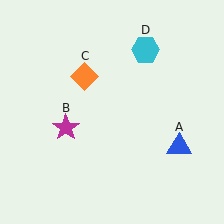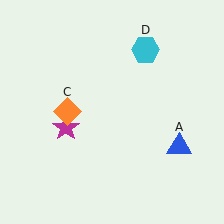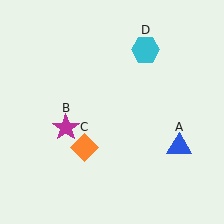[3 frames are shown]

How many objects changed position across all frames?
1 object changed position: orange diamond (object C).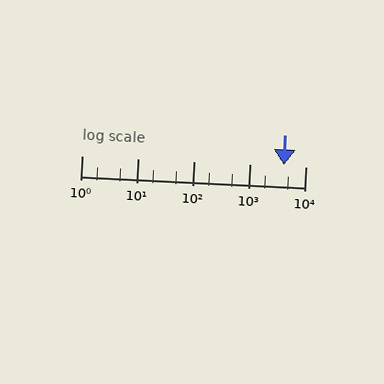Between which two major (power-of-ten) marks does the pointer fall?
The pointer is between 1000 and 10000.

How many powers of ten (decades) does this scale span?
The scale spans 4 decades, from 1 to 10000.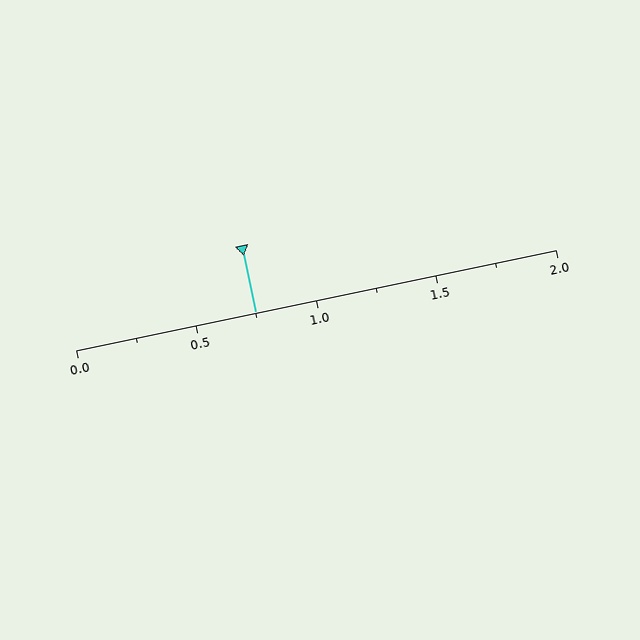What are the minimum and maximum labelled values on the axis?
The axis runs from 0.0 to 2.0.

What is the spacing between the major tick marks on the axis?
The major ticks are spaced 0.5 apart.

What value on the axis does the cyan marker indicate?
The marker indicates approximately 0.75.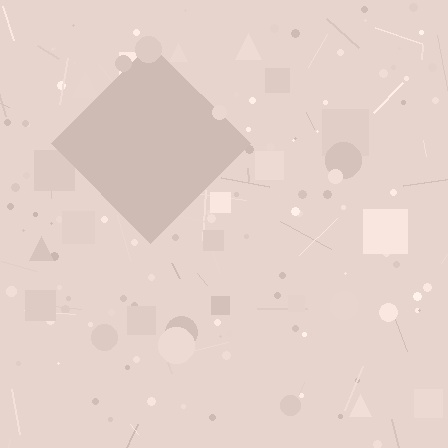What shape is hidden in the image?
A diamond is hidden in the image.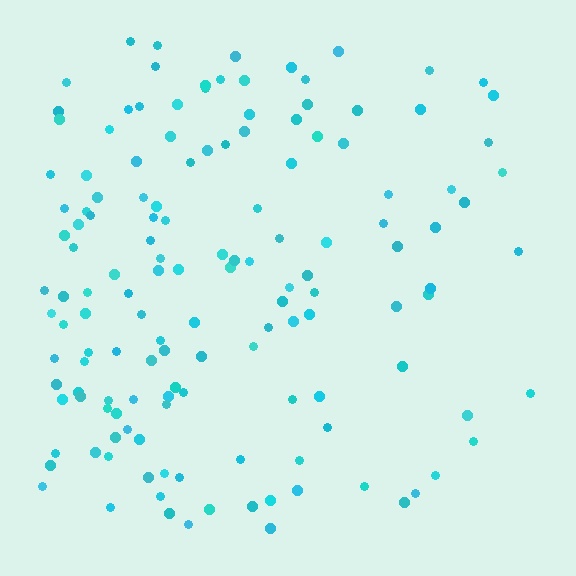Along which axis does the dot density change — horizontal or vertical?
Horizontal.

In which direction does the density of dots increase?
From right to left, with the left side densest.